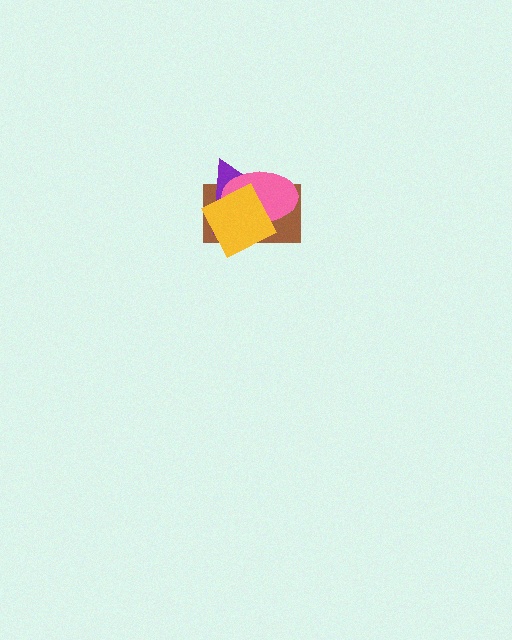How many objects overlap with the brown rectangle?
3 objects overlap with the brown rectangle.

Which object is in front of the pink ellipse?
The yellow square is in front of the pink ellipse.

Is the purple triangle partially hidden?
Yes, it is partially covered by another shape.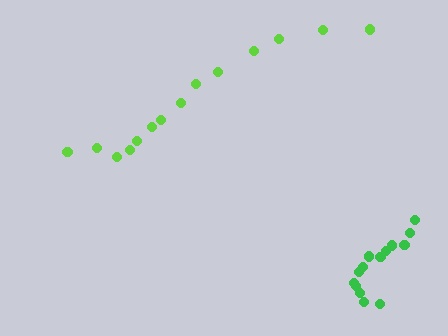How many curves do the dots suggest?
There are 2 distinct paths.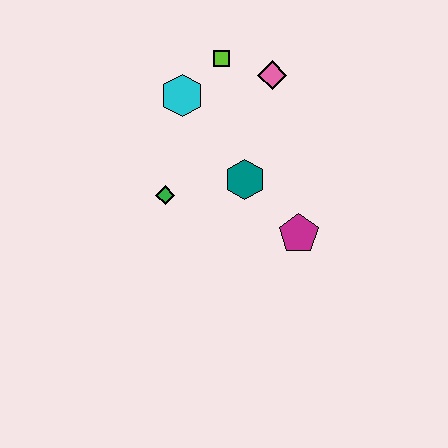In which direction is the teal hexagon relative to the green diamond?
The teal hexagon is to the right of the green diamond.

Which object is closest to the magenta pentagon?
The teal hexagon is closest to the magenta pentagon.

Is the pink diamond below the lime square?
Yes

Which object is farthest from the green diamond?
The pink diamond is farthest from the green diamond.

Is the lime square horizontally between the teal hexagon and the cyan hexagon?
Yes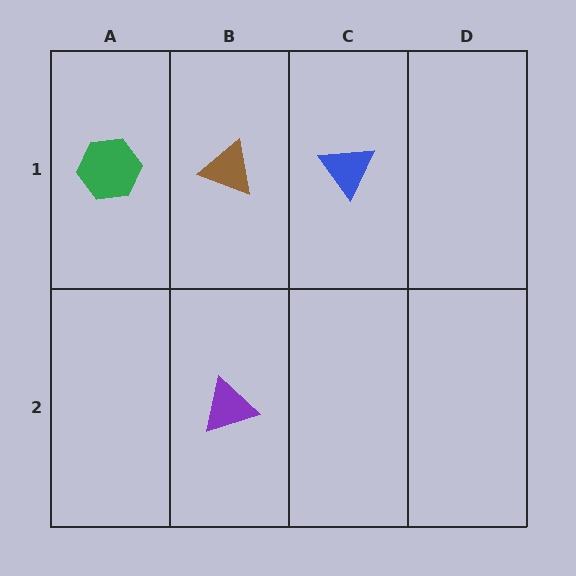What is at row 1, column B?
A brown triangle.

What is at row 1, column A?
A green hexagon.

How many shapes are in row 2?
1 shape.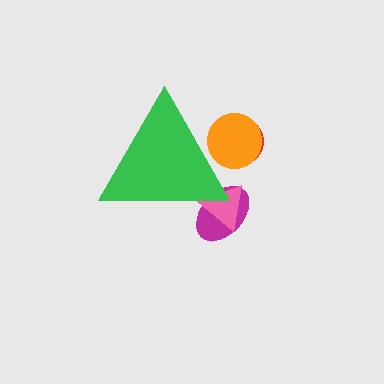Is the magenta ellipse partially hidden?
Yes, the magenta ellipse is partially hidden behind the green triangle.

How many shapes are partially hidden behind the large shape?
4 shapes are partially hidden.